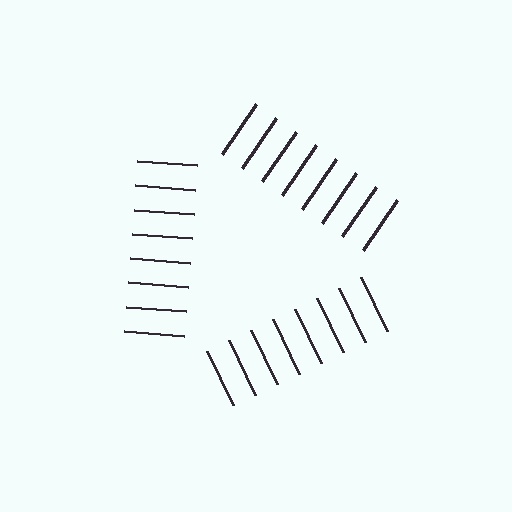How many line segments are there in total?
24 — 8 along each of the 3 edges.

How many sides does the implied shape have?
3 sides — the line-ends trace a triangle.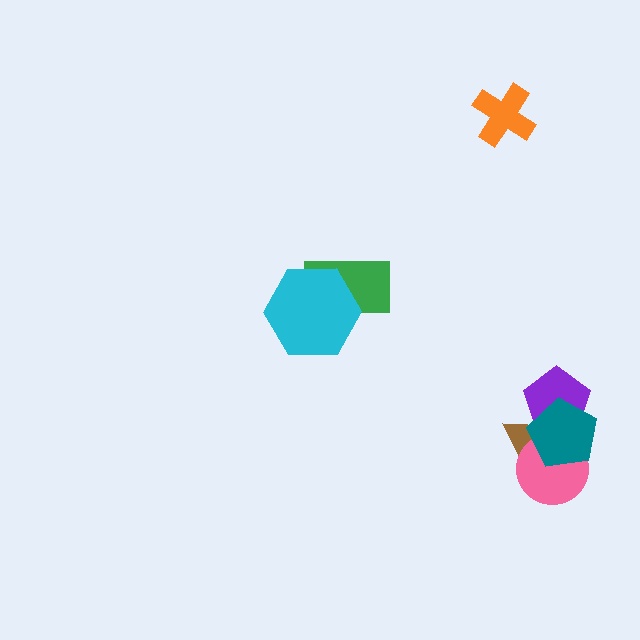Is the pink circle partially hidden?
Yes, it is partially covered by another shape.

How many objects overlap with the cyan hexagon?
1 object overlaps with the cyan hexagon.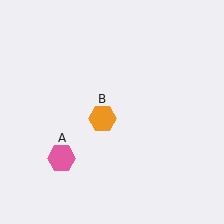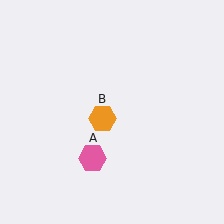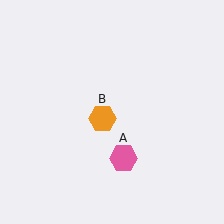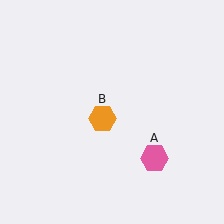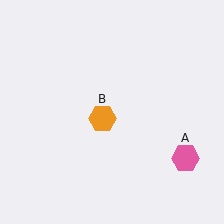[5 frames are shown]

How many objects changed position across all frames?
1 object changed position: pink hexagon (object A).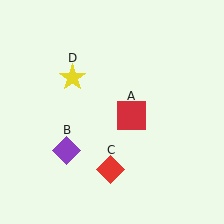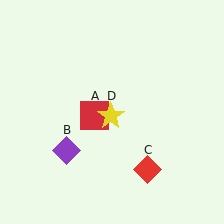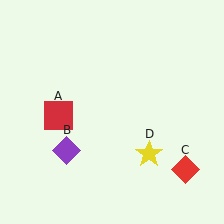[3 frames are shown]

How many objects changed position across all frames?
3 objects changed position: red square (object A), red diamond (object C), yellow star (object D).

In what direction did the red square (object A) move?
The red square (object A) moved left.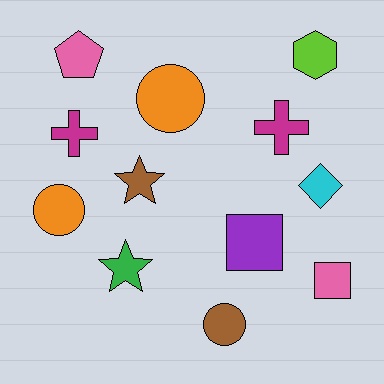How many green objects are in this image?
There is 1 green object.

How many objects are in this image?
There are 12 objects.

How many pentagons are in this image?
There is 1 pentagon.